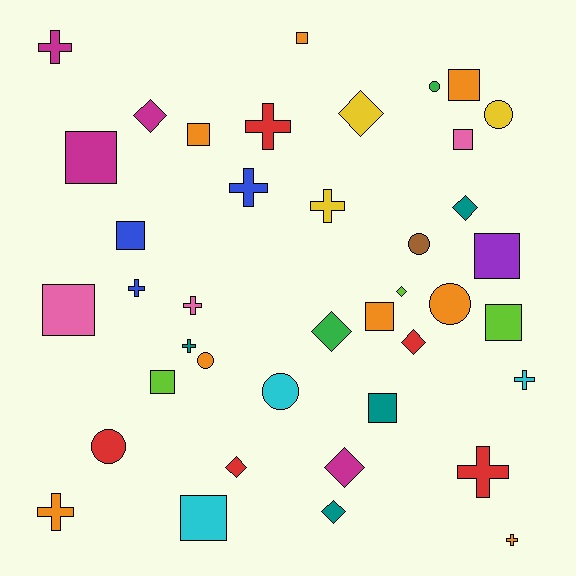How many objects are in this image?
There are 40 objects.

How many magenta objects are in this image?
There are 4 magenta objects.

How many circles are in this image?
There are 7 circles.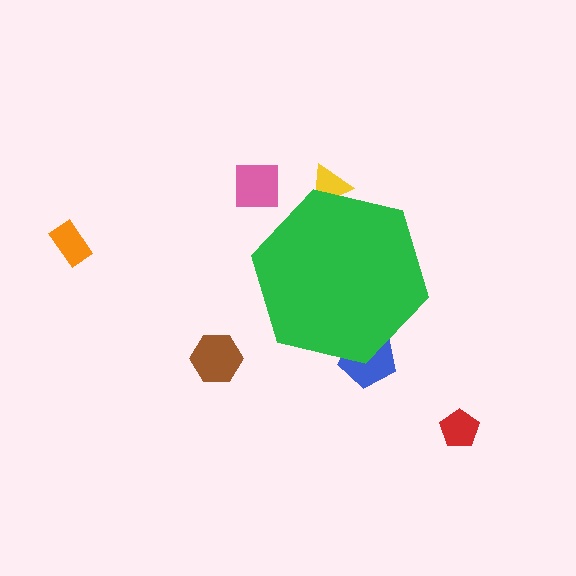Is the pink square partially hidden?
No, the pink square is fully visible.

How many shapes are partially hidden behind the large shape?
2 shapes are partially hidden.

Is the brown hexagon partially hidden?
No, the brown hexagon is fully visible.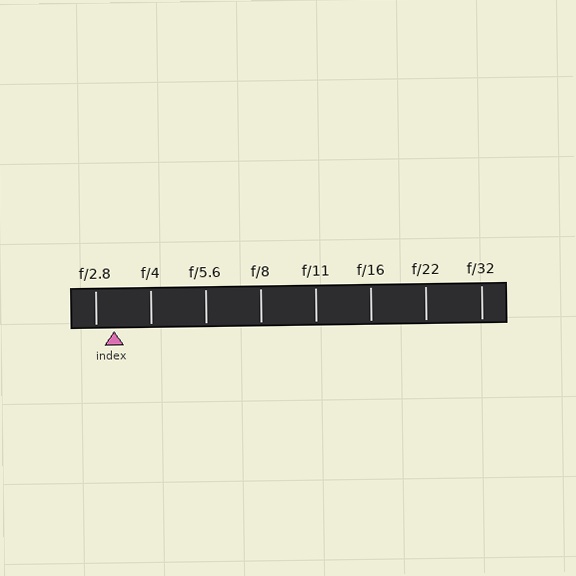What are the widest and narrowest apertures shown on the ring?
The widest aperture shown is f/2.8 and the narrowest is f/32.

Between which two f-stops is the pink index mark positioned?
The index mark is between f/2.8 and f/4.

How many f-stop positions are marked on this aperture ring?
There are 8 f-stop positions marked.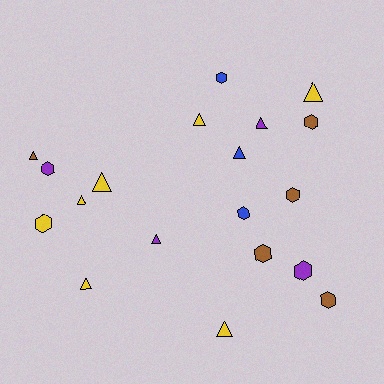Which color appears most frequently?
Yellow, with 7 objects.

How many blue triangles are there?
There is 1 blue triangle.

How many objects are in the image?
There are 19 objects.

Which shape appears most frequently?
Triangle, with 10 objects.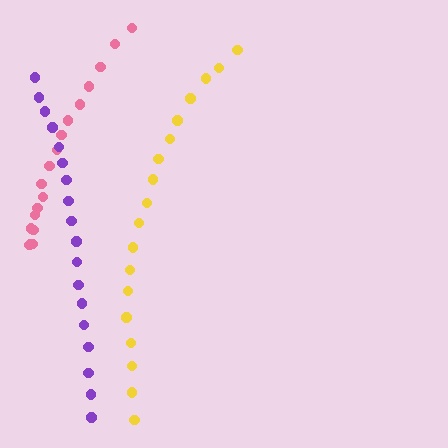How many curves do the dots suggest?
There are 3 distinct paths.